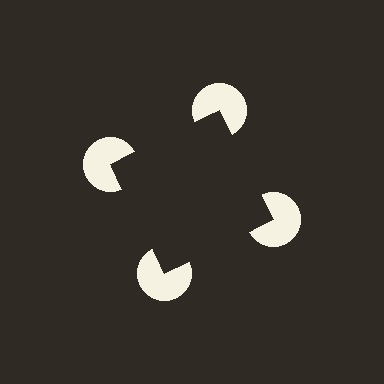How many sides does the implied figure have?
4 sides.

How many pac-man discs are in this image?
There are 4 — one at each vertex of the illusory square.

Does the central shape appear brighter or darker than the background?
It typically appears slightly darker than the background, even though no actual brightness change is drawn.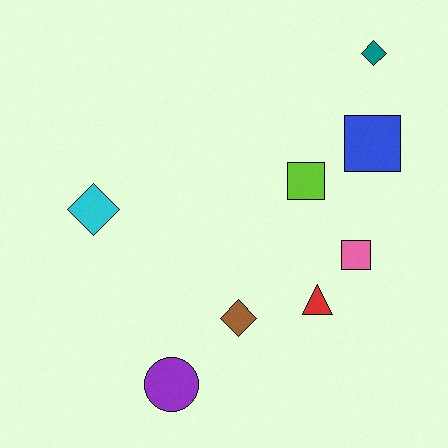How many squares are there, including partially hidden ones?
There are 3 squares.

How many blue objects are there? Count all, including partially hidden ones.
There is 1 blue object.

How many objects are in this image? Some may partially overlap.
There are 8 objects.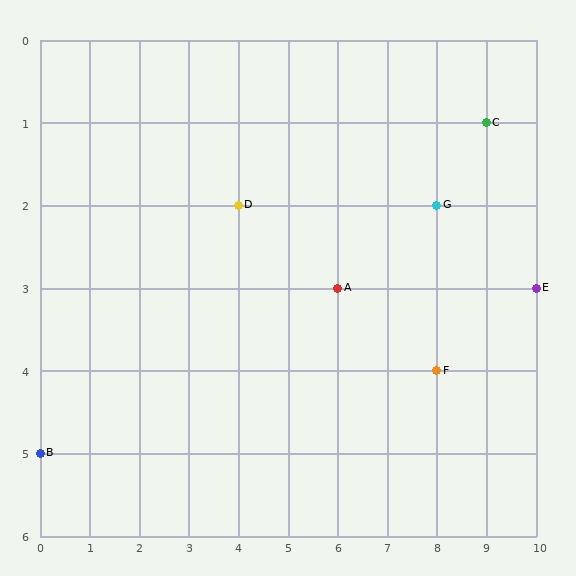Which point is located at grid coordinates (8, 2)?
Point G is at (8, 2).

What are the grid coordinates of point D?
Point D is at grid coordinates (4, 2).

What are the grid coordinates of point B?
Point B is at grid coordinates (0, 5).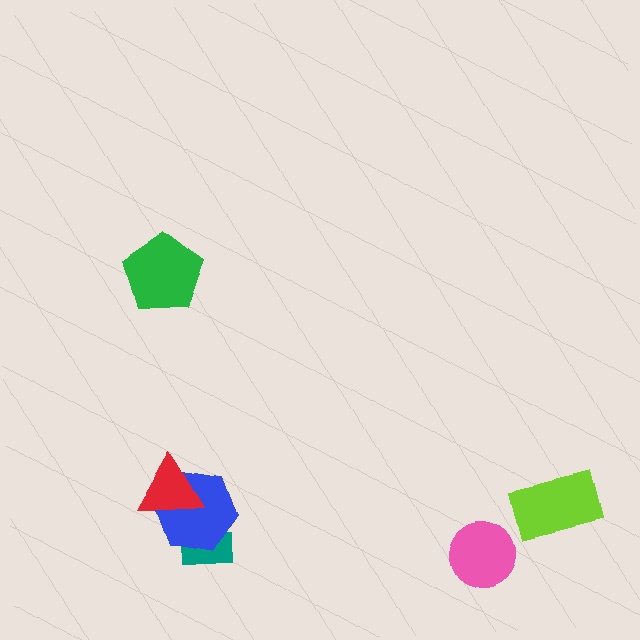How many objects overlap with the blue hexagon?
2 objects overlap with the blue hexagon.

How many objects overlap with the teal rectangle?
1 object overlaps with the teal rectangle.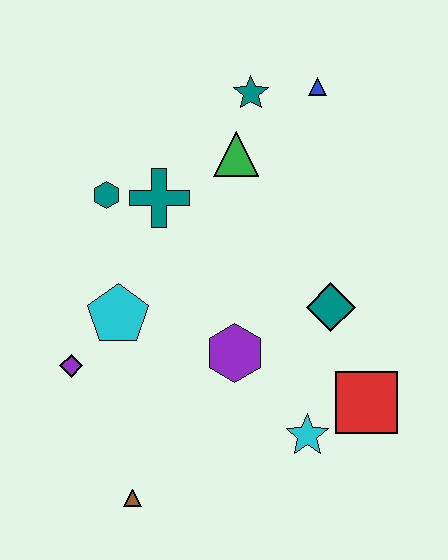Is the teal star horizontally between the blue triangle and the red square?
No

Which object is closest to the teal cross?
The teal hexagon is closest to the teal cross.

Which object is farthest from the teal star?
The brown triangle is farthest from the teal star.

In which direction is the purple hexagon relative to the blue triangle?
The purple hexagon is below the blue triangle.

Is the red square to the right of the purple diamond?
Yes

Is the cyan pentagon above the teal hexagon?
No